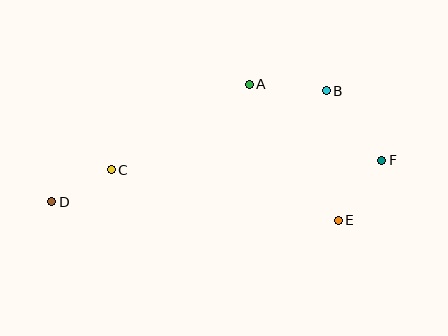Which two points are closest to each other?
Points C and D are closest to each other.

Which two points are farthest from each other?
Points D and F are farthest from each other.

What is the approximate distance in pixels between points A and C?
The distance between A and C is approximately 162 pixels.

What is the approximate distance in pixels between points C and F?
The distance between C and F is approximately 271 pixels.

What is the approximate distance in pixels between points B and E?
The distance between B and E is approximately 130 pixels.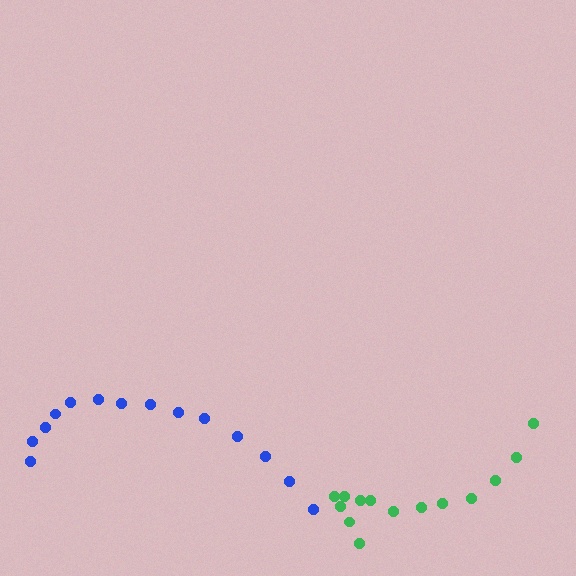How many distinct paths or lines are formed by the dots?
There are 2 distinct paths.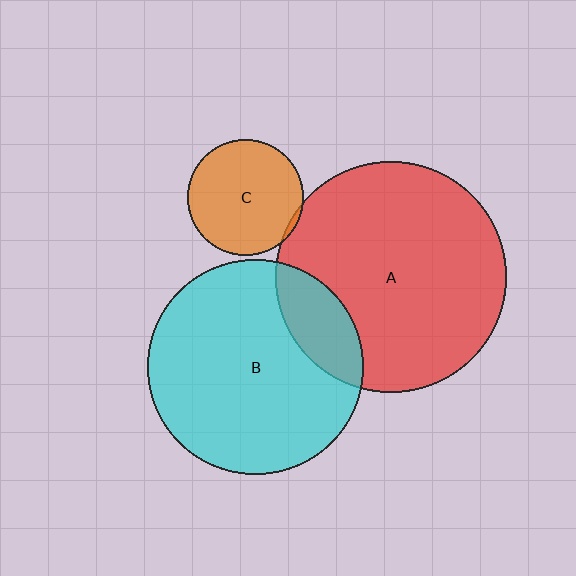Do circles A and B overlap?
Yes.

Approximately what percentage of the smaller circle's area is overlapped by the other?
Approximately 20%.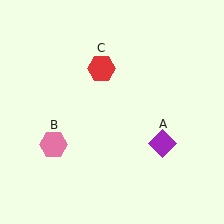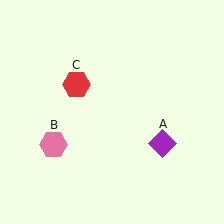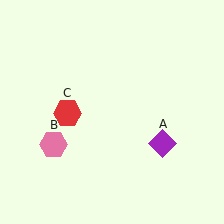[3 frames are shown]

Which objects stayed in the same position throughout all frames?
Purple diamond (object A) and pink hexagon (object B) remained stationary.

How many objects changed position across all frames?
1 object changed position: red hexagon (object C).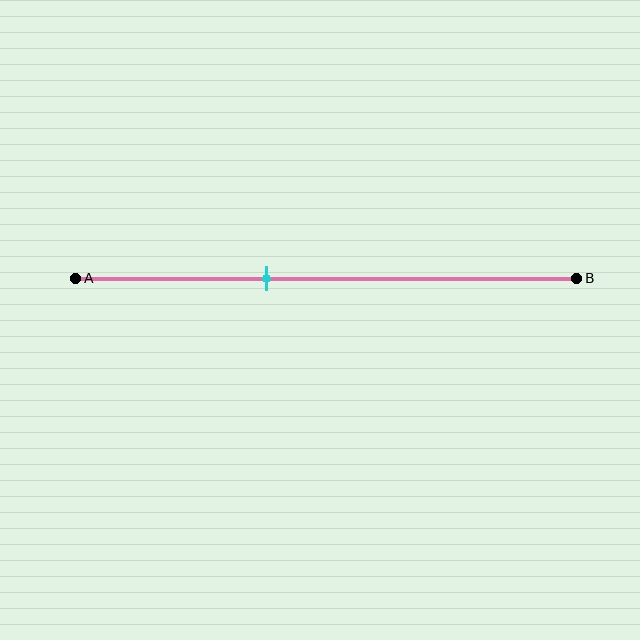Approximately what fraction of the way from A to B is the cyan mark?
The cyan mark is approximately 40% of the way from A to B.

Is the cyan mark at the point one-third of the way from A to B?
No, the mark is at about 40% from A, not at the 33% one-third point.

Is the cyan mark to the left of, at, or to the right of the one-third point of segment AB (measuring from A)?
The cyan mark is to the right of the one-third point of segment AB.